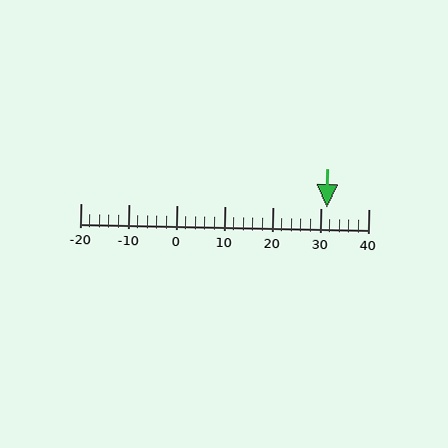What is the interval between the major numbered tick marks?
The major tick marks are spaced 10 units apart.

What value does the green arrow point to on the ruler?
The green arrow points to approximately 31.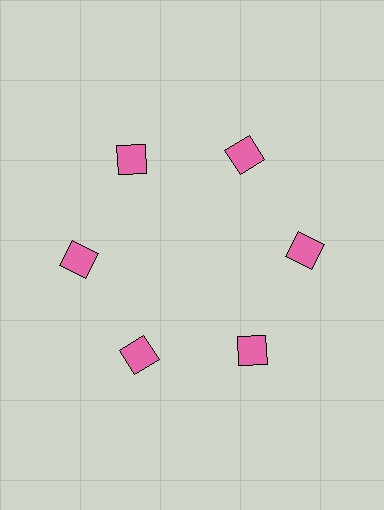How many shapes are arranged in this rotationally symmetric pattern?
There are 6 shapes, arranged in 6 groups of 1.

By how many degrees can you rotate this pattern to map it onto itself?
The pattern maps onto itself every 60 degrees of rotation.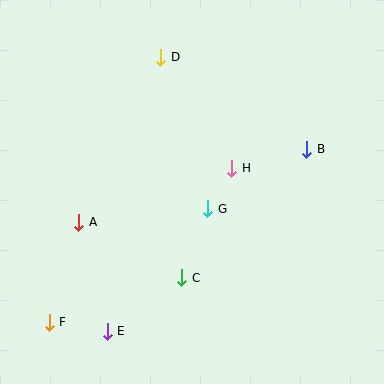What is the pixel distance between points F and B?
The distance between F and B is 310 pixels.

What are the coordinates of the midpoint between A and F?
The midpoint between A and F is at (64, 272).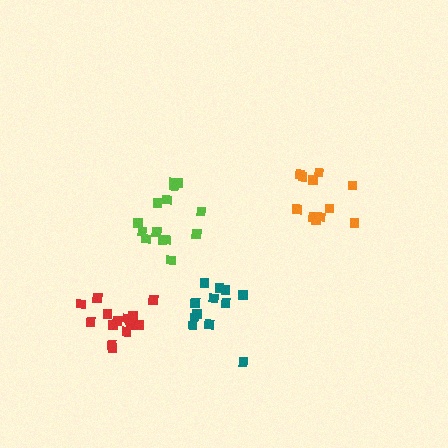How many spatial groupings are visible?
There are 4 spatial groupings.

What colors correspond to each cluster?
The clusters are colored: teal, red, orange, lime.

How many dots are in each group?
Group 1: 12 dots, Group 2: 15 dots, Group 3: 11 dots, Group 4: 15 dots (53 total).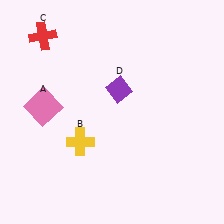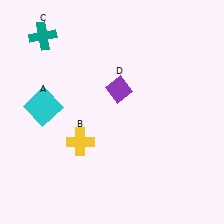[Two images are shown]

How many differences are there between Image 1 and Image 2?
There are 2 differences between the two images.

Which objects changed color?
A changed from pink to cyan. C changed from red to teal.